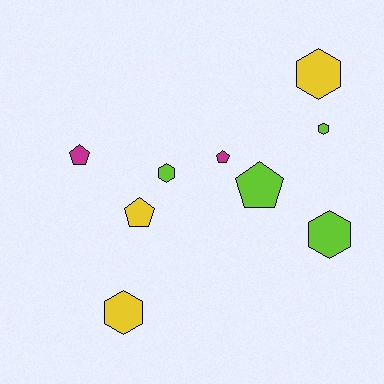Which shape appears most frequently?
Hexagon, with 5 objects.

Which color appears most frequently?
Lime, with 4 objects.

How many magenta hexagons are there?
There are no magenta hexagons.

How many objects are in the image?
There are 9 objects.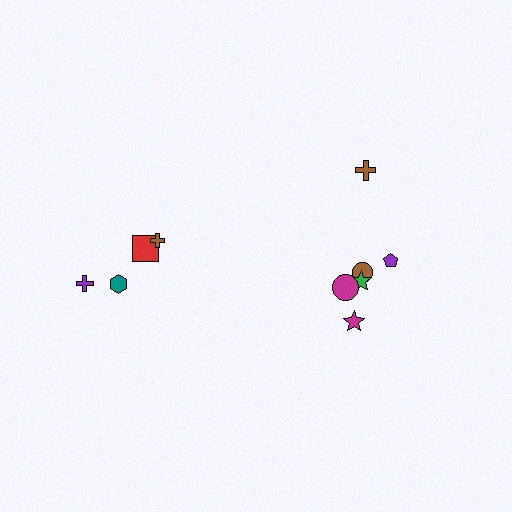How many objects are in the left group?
There are 4 objects.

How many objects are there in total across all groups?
There are 10 objects.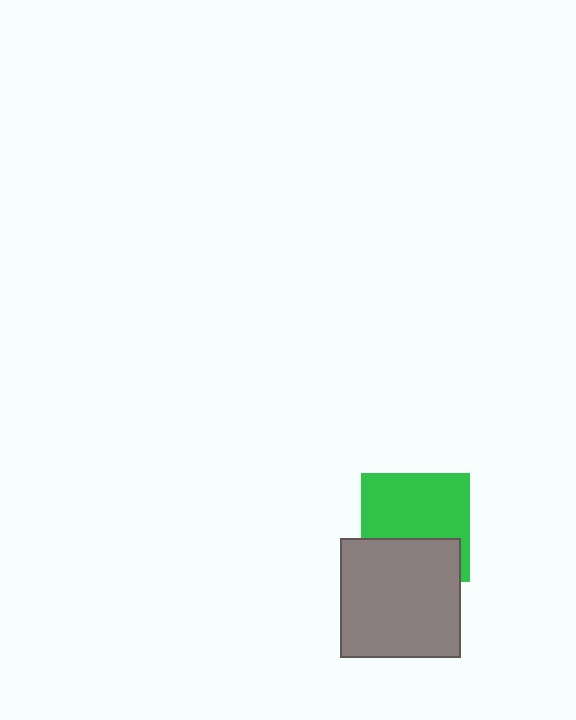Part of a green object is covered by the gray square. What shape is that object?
It is a square.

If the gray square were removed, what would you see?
You would see the complete green square.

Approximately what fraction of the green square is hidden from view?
Roughly 38% of the green square is hidden behind the gray square.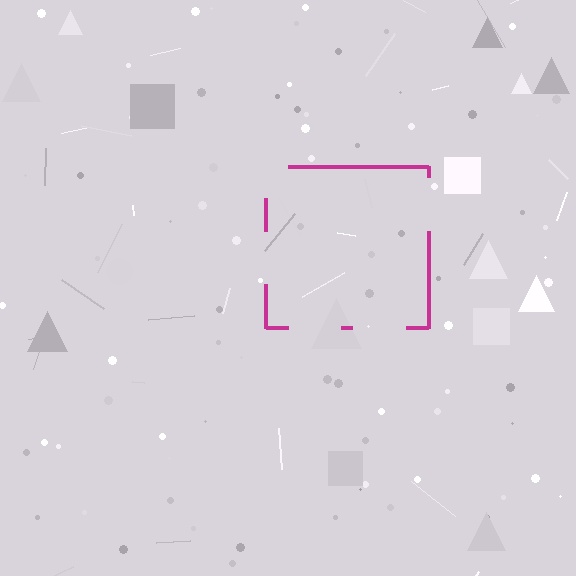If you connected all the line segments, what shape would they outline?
They would outline a square.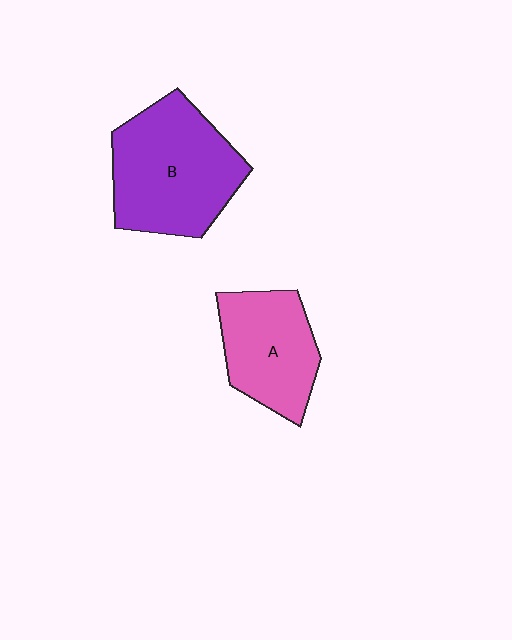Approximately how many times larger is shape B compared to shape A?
Approximately 1.4 times.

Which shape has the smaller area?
Shape A (pink).